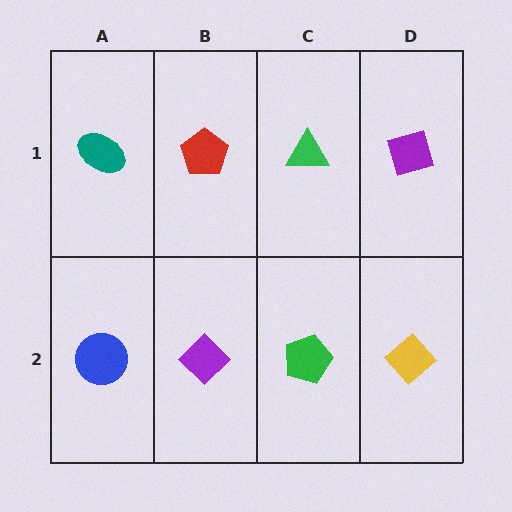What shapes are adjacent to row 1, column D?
A yellow diamond (row 2, column D), a green triangle (row 1, column C).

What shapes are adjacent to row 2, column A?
A teal ellipse (row 1, column A), a purple diamond (row 2, column B).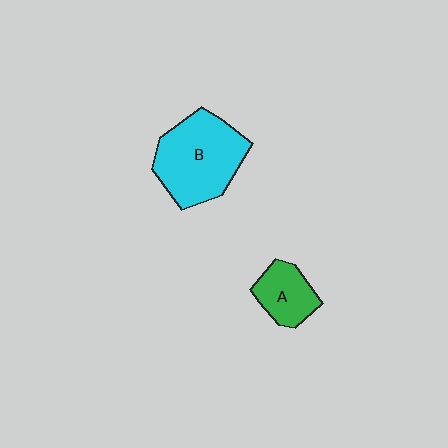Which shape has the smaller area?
Shape A (green).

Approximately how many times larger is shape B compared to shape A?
Approximately 2.1 times.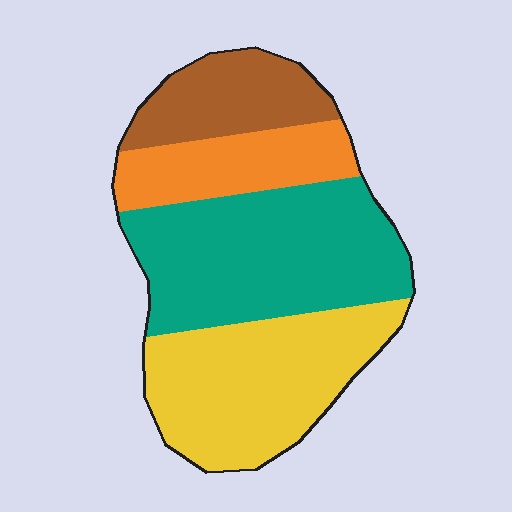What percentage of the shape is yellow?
Yellow takes up about one third (1/3) of the shape.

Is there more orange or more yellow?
Yellow.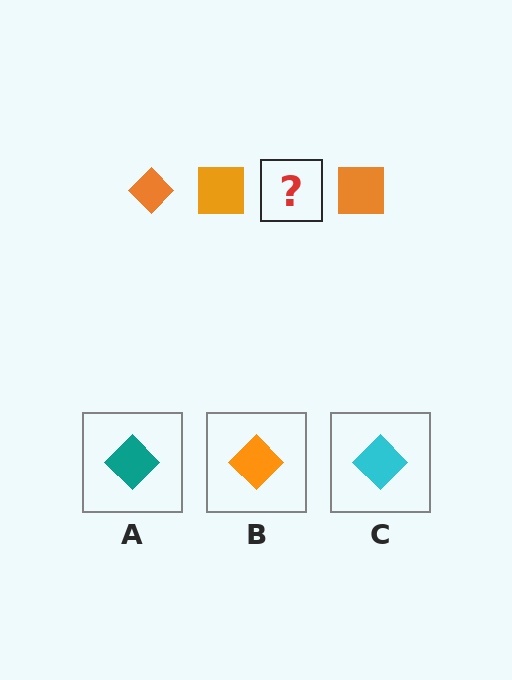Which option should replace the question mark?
Option B.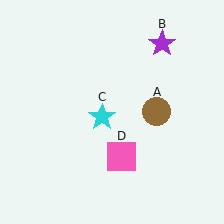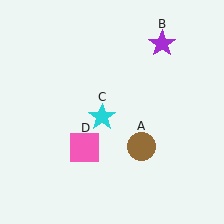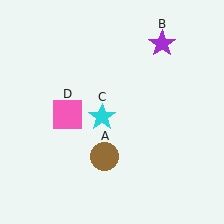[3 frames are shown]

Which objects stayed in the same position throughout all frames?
Purple star (object B) and cyan star (object C) remained stationary.